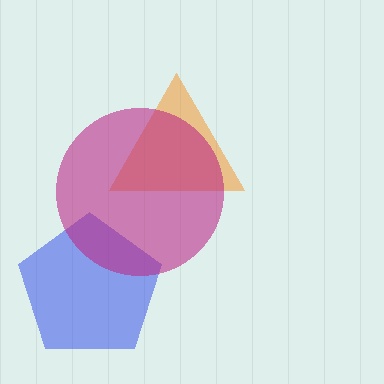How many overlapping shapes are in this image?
There are 3 overlapping shapes in the image.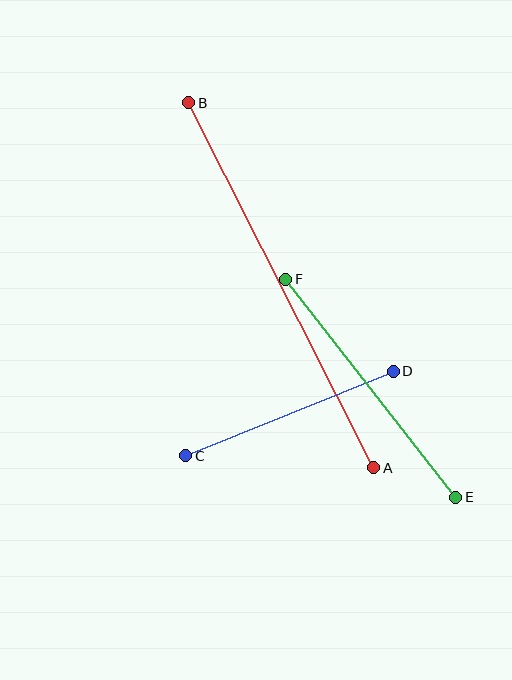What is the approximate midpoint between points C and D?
The midpoint is at approximately (289, 413) pixels.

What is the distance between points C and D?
The distance is approximately 224 pixels.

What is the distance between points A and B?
The distance is approximately 409 pixels.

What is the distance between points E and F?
The distance is approximately 276 pixels.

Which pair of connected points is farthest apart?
Points A and B are farthest apart.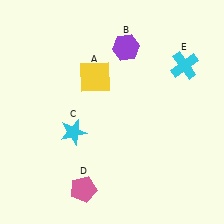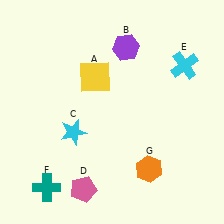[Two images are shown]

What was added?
A teal cross (F), an orange hexagon (G) were added in Image 2.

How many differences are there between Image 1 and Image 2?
There are 2 differences between the two images.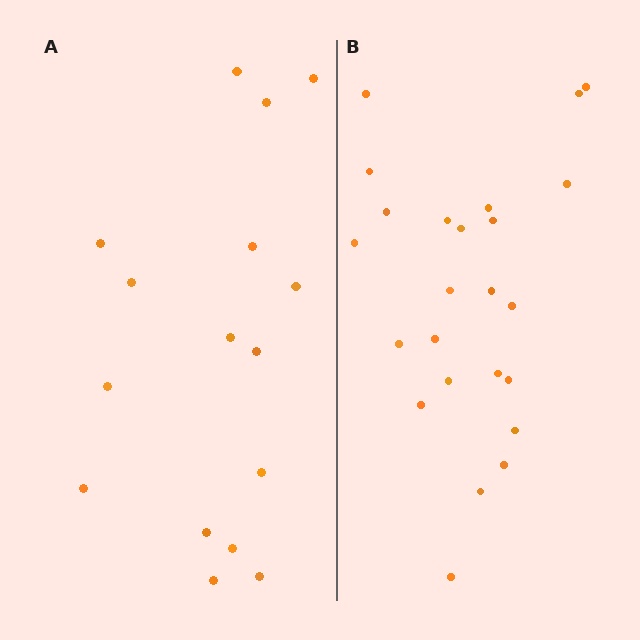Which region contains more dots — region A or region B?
Region B (the right region) has more dots.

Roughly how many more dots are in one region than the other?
Region B has roughly 8 or so more dots than region A.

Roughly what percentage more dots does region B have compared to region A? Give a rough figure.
About 50% more.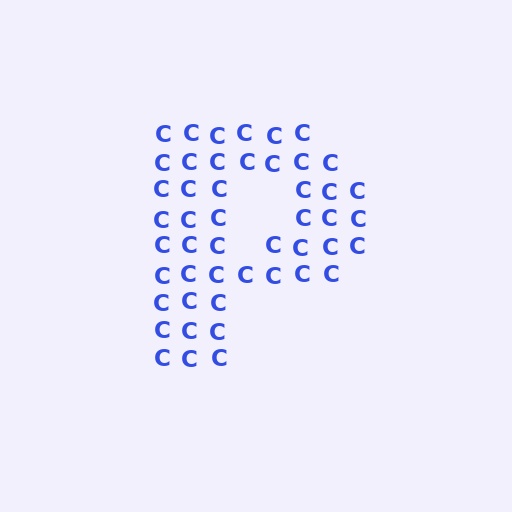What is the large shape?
The large shape is the letter P.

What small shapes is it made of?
It is made of small letter C's.